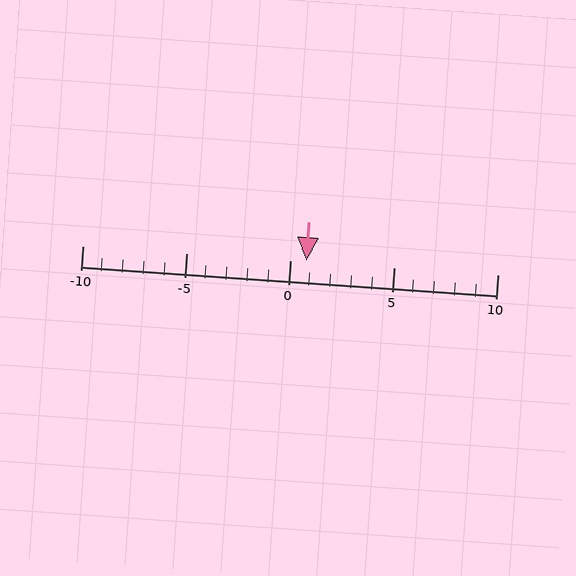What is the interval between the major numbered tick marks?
The major tick marks are spaced 5 units apart.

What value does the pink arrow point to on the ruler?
The pink arrow points to approximately 1.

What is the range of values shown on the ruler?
The ruler shows values from -10 to 10.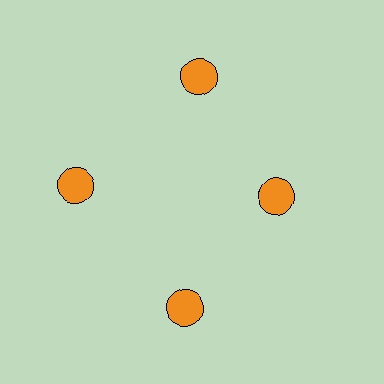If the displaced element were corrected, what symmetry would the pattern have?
It would have 4-fold rotational symmetry — the pattern would map onto itself every 90 degrees.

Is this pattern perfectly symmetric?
No. The 4 orange circles are arranged in a ring, but one element near the 3 o'clock position is pulled inward toward the center, breaking the 4-fold rotational symmetry.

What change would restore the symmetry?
The symmetry would be restored by moving it outward, back onto the ring so that all 4 circles sit at equal angles and equal distance from the center.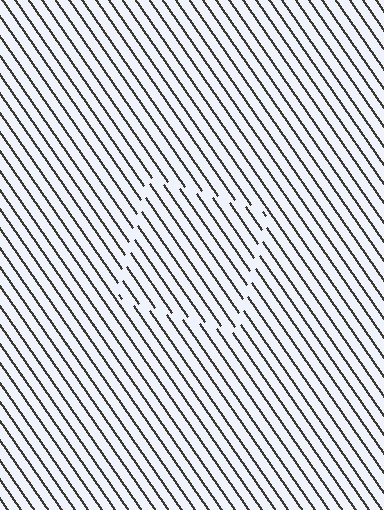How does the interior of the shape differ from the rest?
The interior of the shape contains the same grating, shifted by half a period — the contour is defined by the phase discontinuity where line-ends from the inner and outer gratings abut.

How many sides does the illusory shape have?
4 sides — the line-ends trace a square.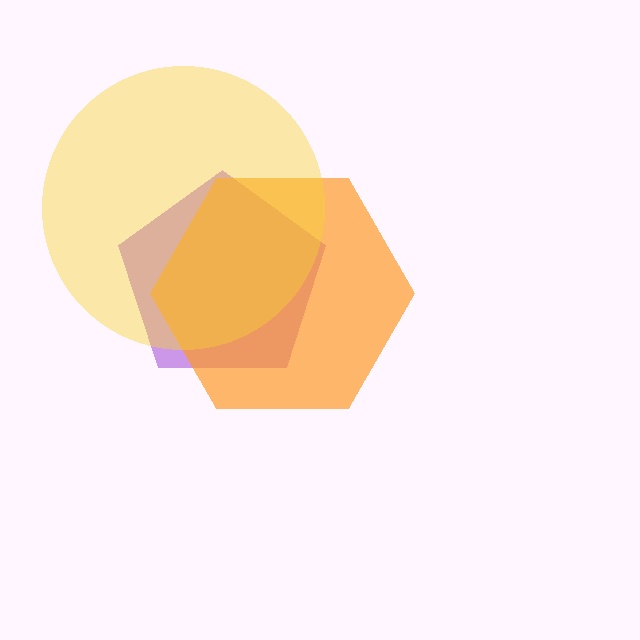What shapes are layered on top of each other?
The layered shapes are: a purple pentagon, an orange hexagon, a yellow circle.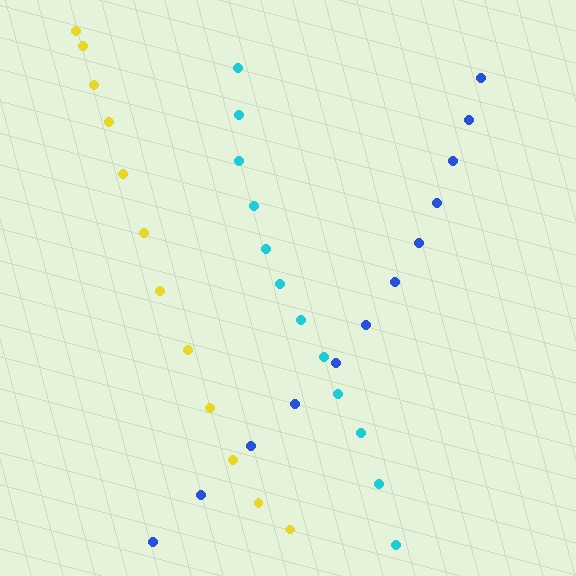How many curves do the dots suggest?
There are 3 distinct paths.